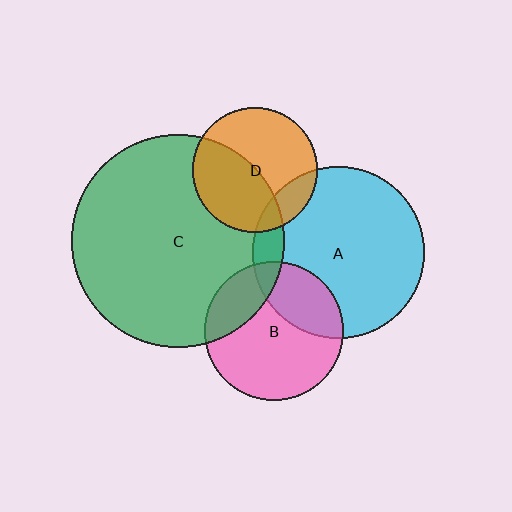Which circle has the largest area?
Circle C (green).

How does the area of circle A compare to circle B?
Approximately 1.5 times.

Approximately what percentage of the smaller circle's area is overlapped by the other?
Approximately 30%.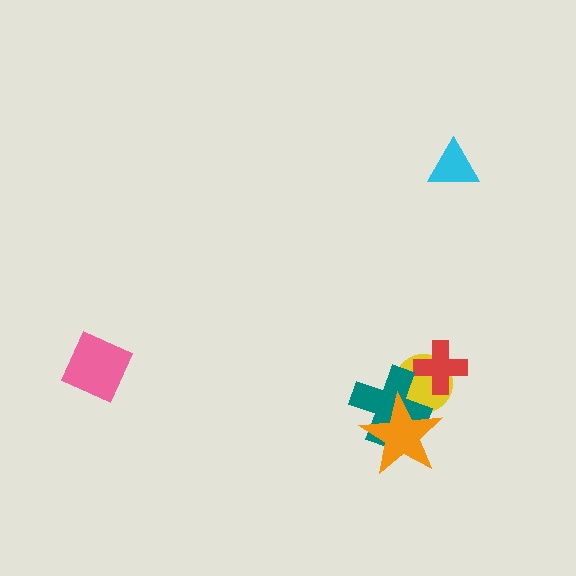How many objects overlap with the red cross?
1 object overlaps with the red cross.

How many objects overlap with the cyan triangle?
0 objects overlap with the cyan triangle.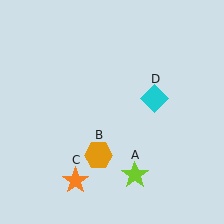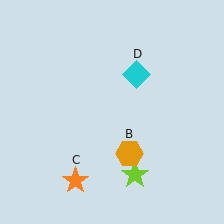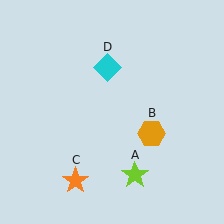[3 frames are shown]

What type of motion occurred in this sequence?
The orange hexagon (object B), cyan diamond (object D) rotated counterclockwise around the center of the scene.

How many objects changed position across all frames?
2 objects changed position: orange hexagon (object B), cyan diamond (object D).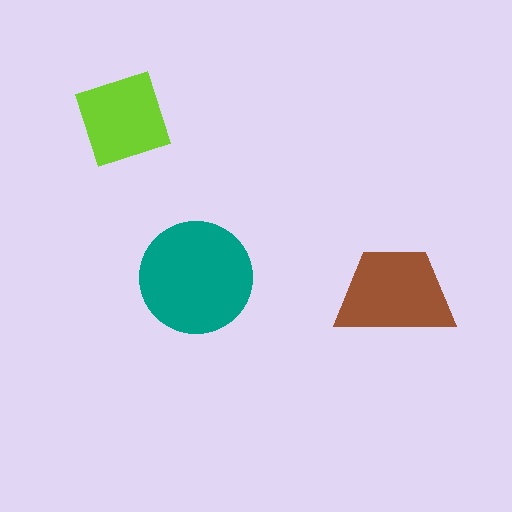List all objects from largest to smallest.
The teal circle, the brown trapezoid, the lime square.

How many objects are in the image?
There are 3 objects in the image.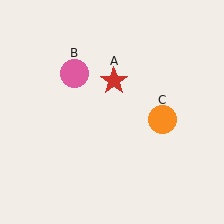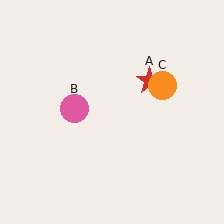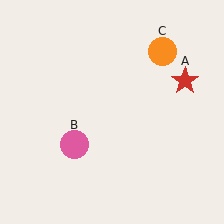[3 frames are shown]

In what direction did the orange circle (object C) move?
The orange circle (object C) moved up.